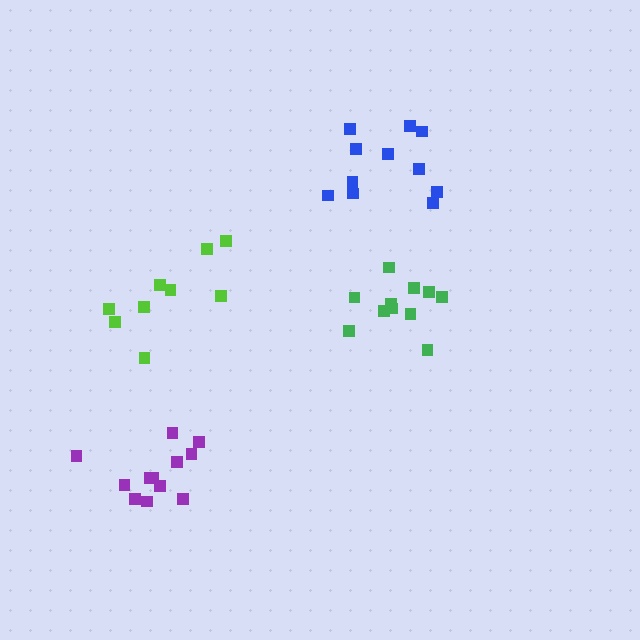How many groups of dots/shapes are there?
There are 4 groups.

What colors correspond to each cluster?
The clusters are colored: blue, lime, green, purple.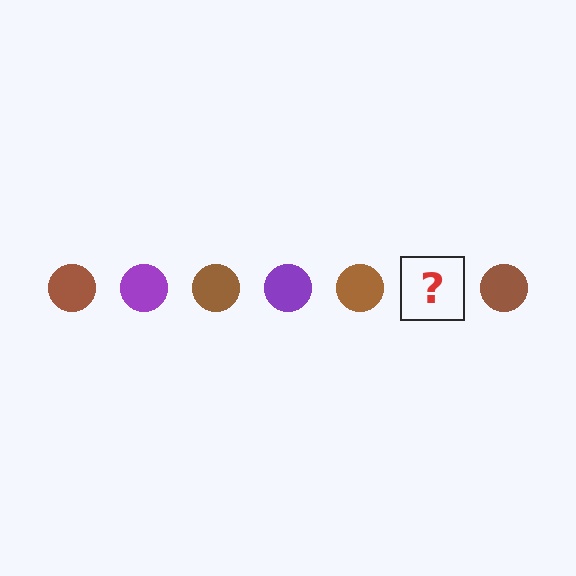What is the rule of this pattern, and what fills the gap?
The rule is that the pattern cycles through brown, purple circles. The gap should be filled with a purple circle.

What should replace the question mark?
The question mark should be replaced with a purple circle.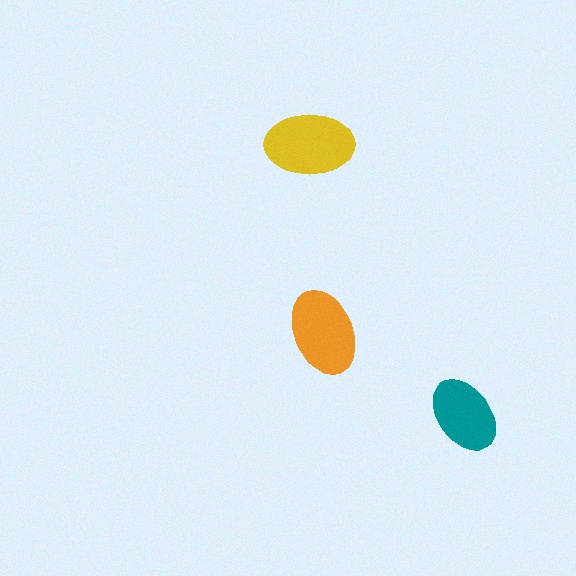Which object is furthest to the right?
The teal ellipse is rightmost.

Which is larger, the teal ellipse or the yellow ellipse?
The yellow one.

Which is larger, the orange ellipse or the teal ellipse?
The orange one.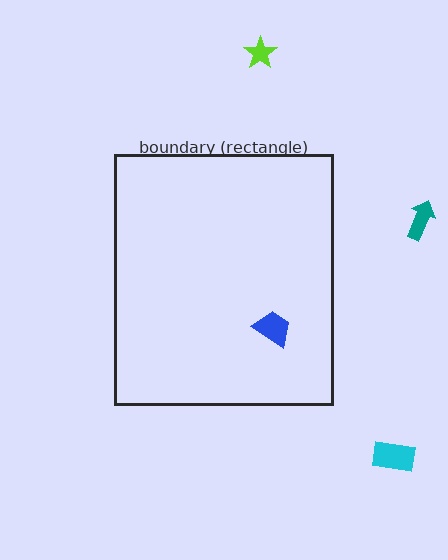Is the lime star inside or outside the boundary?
Outside.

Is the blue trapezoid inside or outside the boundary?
Inside.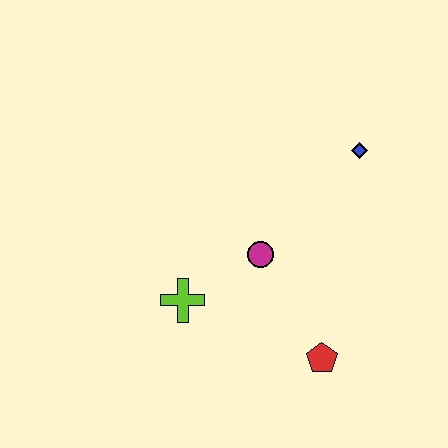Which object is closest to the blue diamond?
The magenta circle is closest to the blue diamond.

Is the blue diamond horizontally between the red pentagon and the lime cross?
No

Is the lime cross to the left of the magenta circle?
Yes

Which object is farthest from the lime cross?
The blue diamond is farthest from the lime cross.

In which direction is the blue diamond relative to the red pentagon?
The blue diamond is above the red pentagon.